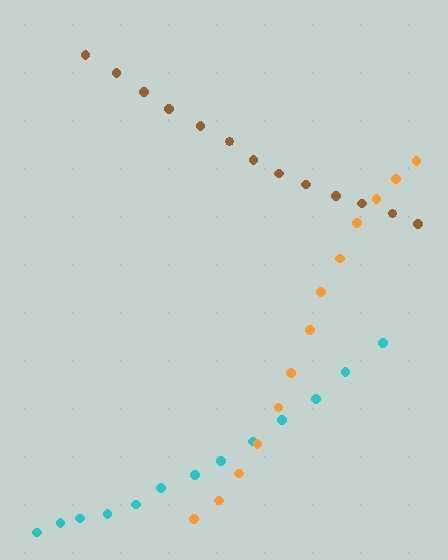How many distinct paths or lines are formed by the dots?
There are 3 distinct paths.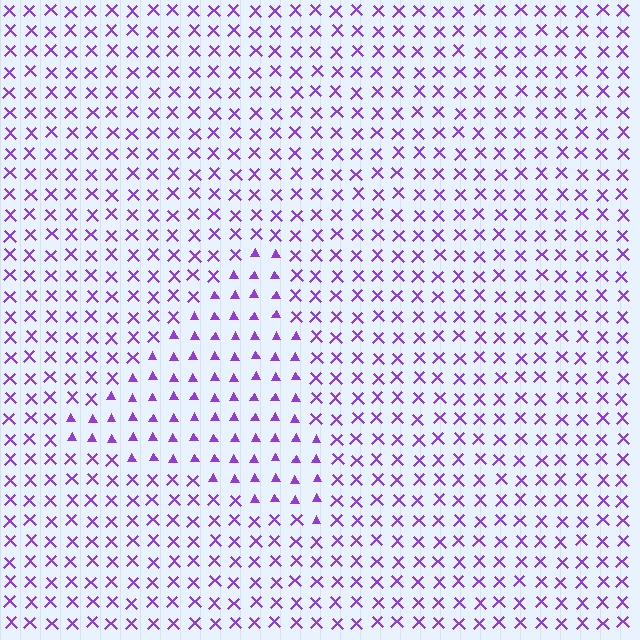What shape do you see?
I see a triangle.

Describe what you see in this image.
The image is filled with small purple elements arranged in a uniform grid. A triangle-shaped region contains triangles, while the surrounding area contains X marks. The boundary is defined purely by the change in element shape.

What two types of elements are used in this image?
The image uses triangles inside the triangle region and X marks outside it.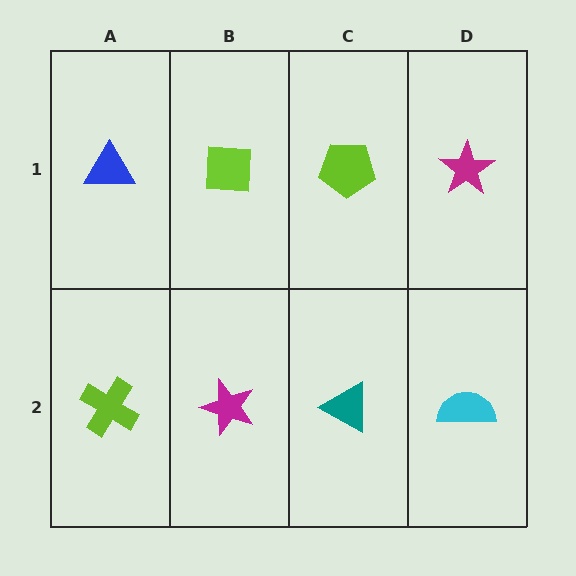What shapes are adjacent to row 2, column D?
A magenta star (row 1, column D), a teal triangle (row 2, column C).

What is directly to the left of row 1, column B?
A blue triangle.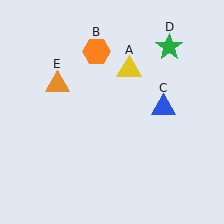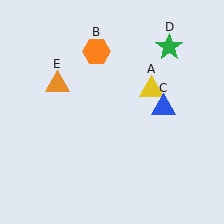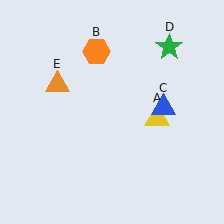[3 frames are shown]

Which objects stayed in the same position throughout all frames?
Orange hexagon (object B) and blue triangle (object C) and green star (object D) and orange triangle (object E) remained stationary.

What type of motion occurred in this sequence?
The yellow triangle (object A) rotated clockwise around the center of the scene.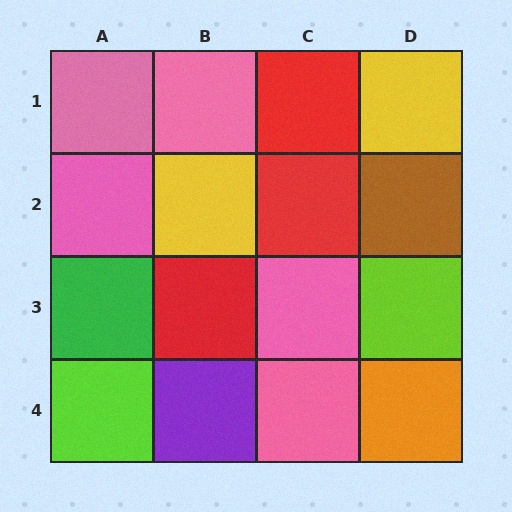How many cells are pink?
5 cells are pink.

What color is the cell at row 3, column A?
Green.